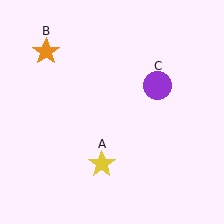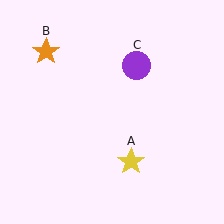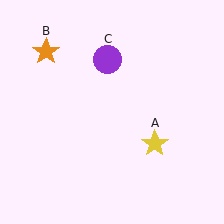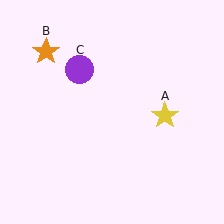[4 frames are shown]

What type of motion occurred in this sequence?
The yellow star (object A), purple circle (object C) rotated counterclockwise around the center of the scene.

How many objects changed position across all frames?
2 objects changed position: yellow star (object A), purple circle (object C).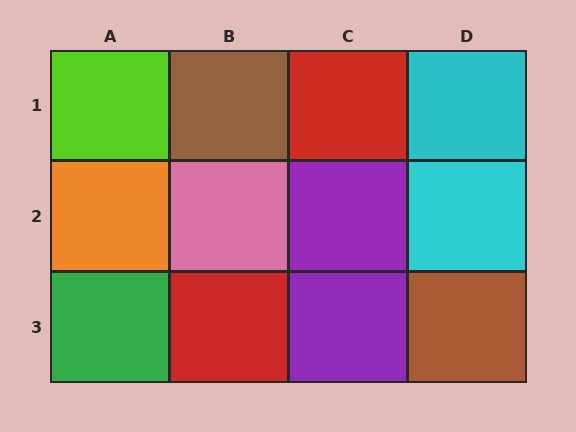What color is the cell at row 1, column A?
Lime.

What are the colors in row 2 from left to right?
Orange, pink, purple, cyan.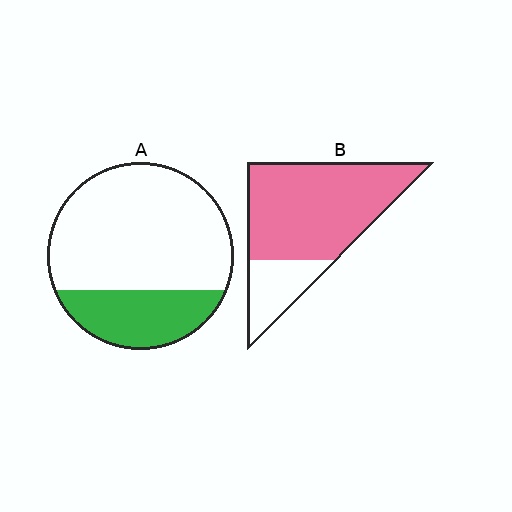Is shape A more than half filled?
No.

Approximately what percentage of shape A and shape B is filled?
A is approximately 25% and B is approximately 75%.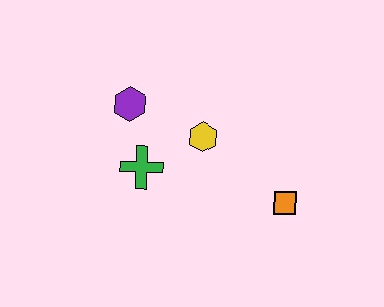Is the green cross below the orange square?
No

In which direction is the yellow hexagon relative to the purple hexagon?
The yellow hexagon is to the right of the purple hexagon.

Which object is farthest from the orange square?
The purple hexagon is farthest from the orange square.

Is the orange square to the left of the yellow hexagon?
No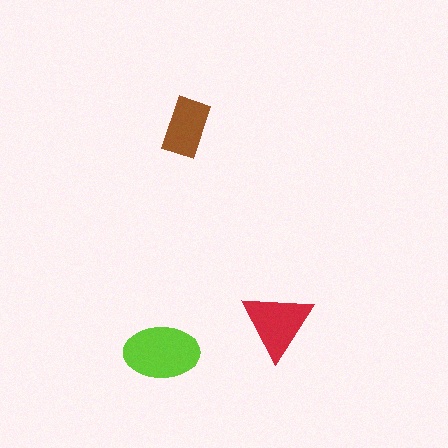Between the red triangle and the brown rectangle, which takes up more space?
The red triangle.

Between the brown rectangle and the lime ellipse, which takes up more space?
The lime ellipse.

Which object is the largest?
The lime ellipse.